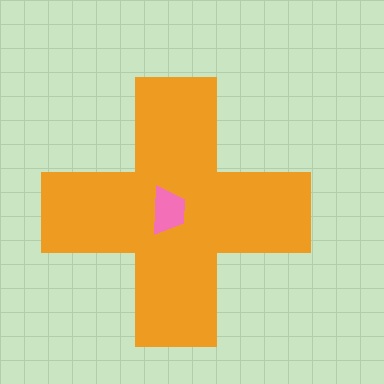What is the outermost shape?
The orange cross.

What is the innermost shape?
The pink trapezoid.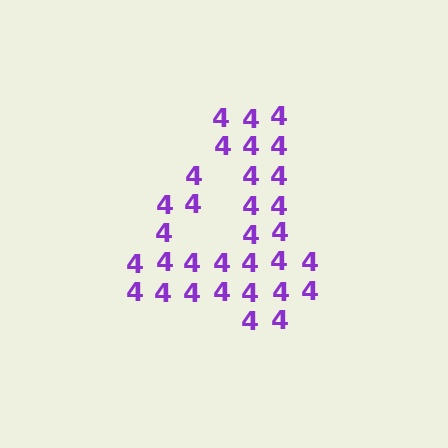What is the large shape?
The large shape is the digit 4.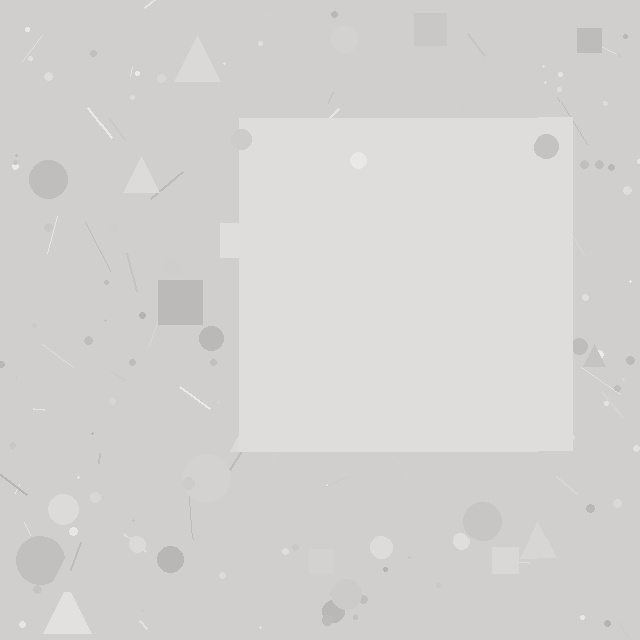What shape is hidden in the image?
A square is hidden in the image.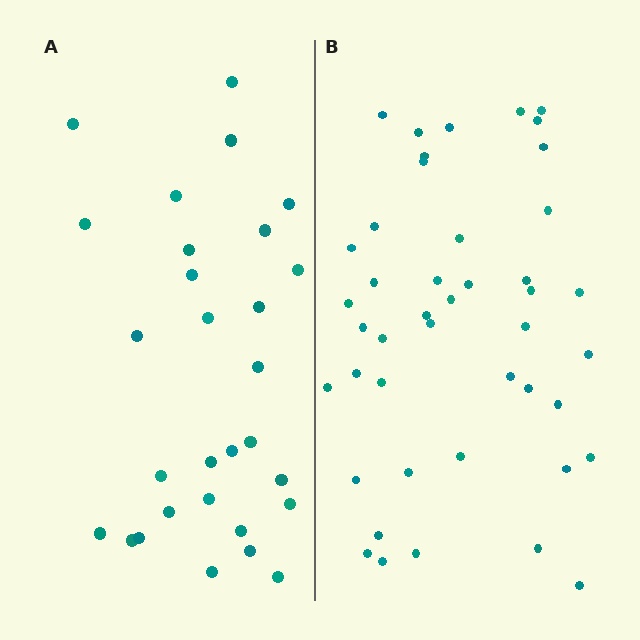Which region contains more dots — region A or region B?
Region B (the right region) has more dots.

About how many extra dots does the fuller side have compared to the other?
Region B has approximately 15 more dots than region A.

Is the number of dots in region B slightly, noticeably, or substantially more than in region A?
Region B has substantially more. The ratio is roughly 1.5 to 1.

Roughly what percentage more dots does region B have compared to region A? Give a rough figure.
About 50% more.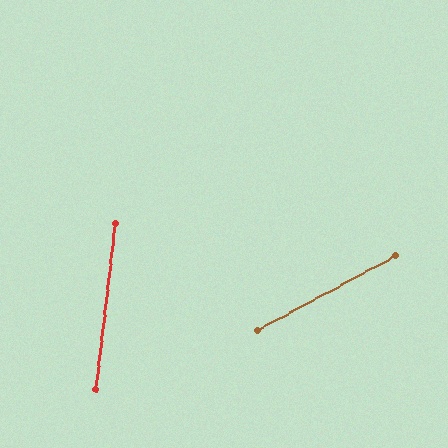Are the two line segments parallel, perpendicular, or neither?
Neither parallel nor perpendicular — they differ by about 55°.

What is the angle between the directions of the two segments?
Approximately 55 degrees.